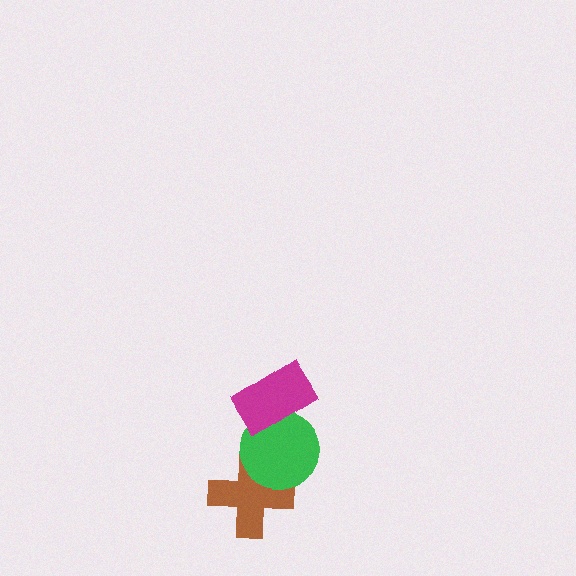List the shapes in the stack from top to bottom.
From top to bottom: the magenta rectangle, the green circle, the brown cross.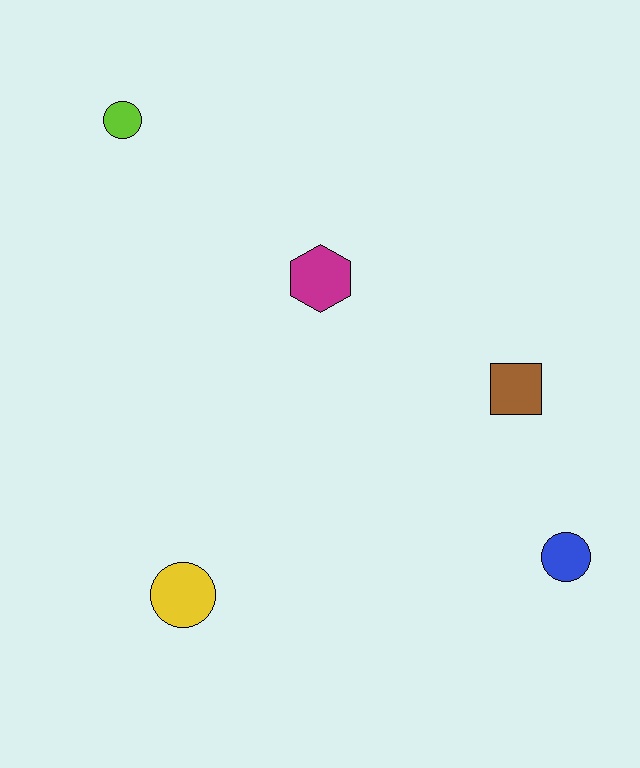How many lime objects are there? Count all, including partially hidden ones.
There is 1 lime object.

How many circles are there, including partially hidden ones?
There are 3 circles.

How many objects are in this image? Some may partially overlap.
There are 5 objects.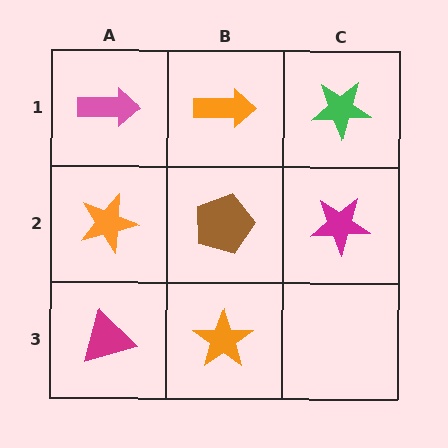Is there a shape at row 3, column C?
No, that cell is empty.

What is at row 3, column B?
An orange star.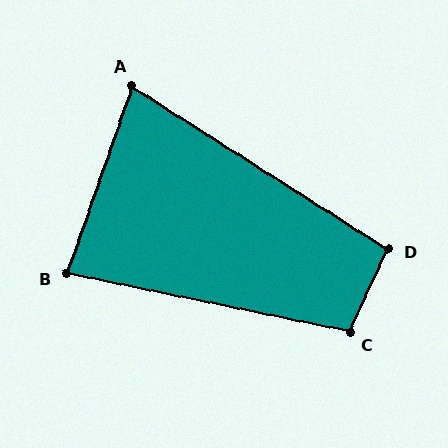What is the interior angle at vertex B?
Approximately 82 degrees (acute).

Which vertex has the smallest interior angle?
A, at approximately 77 degrees.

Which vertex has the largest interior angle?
C, at approximately 103 degrees.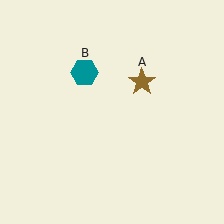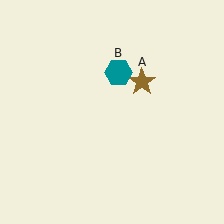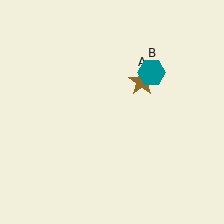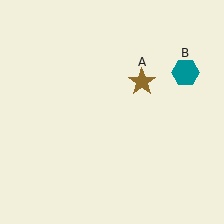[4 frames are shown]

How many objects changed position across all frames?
1 object changed position: teal hexagon (object B).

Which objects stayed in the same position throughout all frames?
Brown star (object A) remained stationary.